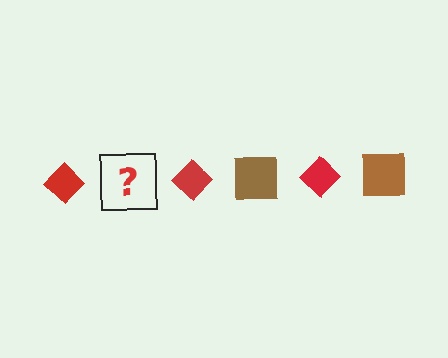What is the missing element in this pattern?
The missing element is a brown square.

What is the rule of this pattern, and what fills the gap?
The rule is that the pattern alternates between red diamond and brown square. The gap should be filled with a brown square.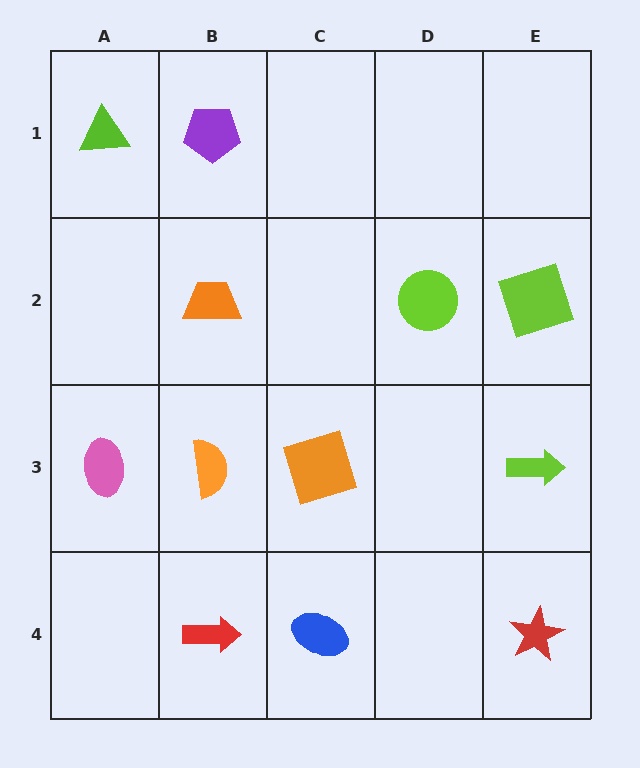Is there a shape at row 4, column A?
No, that cell is empty.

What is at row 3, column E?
A lime arrow.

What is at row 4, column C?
A blue ellipse.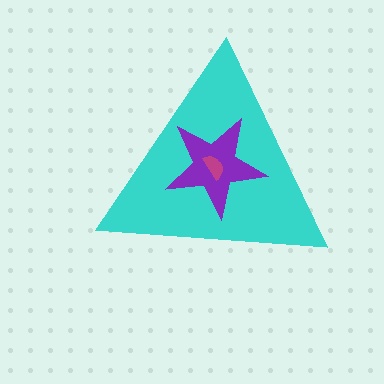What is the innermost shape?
The magenta semicircle.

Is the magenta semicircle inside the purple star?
Yes.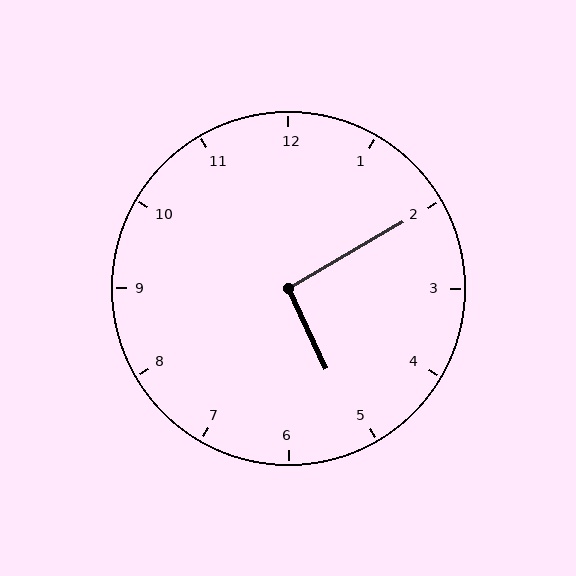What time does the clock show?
5:10.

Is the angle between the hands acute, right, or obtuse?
It is right.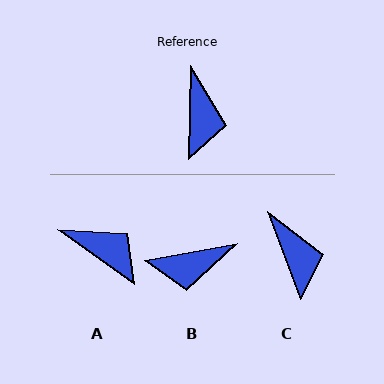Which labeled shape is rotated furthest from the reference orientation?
B, about 78 degrees away.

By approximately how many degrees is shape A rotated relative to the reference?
Approximately 56 degrees counter-clockwise.